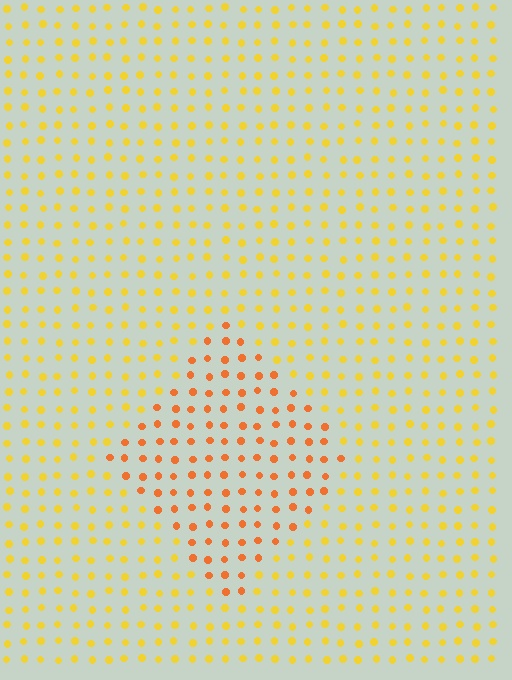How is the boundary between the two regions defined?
The boundary is defined purely by a slight shift in hue (about 31 degrees). Spacing, size, and orientation are identical on both sides.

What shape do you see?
I see a diamond.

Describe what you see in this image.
The image is filled with small yellow elements in a uniform arrangement. A diamond-shaped region is visible where the elements are tinted to a slightly different hue, forming a subtle color boundary.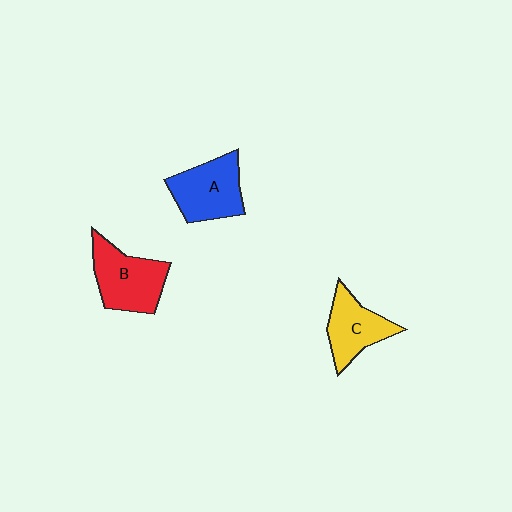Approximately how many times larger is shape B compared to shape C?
Approximately 1.2 times.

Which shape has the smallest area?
Shape C (yellow).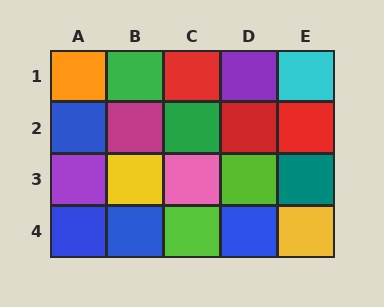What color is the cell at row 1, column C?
Red.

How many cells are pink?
1 cell is pink.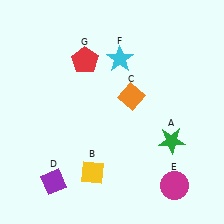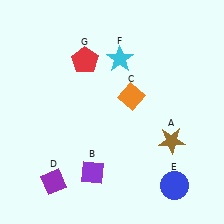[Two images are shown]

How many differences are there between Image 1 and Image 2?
There are 3 differences between the two images.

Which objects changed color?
A changed from green to brown. B changed from yellow to purple. E changed from magenta to blue.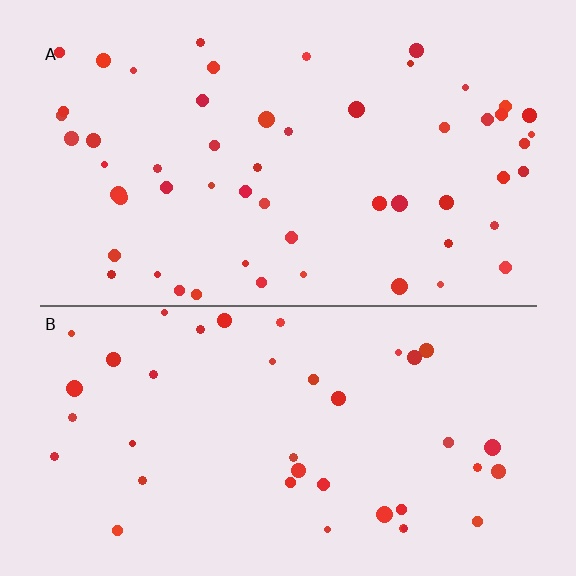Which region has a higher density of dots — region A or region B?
A (the top).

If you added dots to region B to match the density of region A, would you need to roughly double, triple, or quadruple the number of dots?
Approximately double.